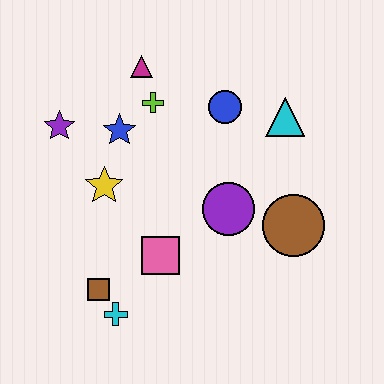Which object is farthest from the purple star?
The brown circle is farthest from the purple star.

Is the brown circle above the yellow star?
No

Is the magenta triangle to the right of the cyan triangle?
No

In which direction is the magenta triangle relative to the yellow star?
The magenta triangle is above the yellow star.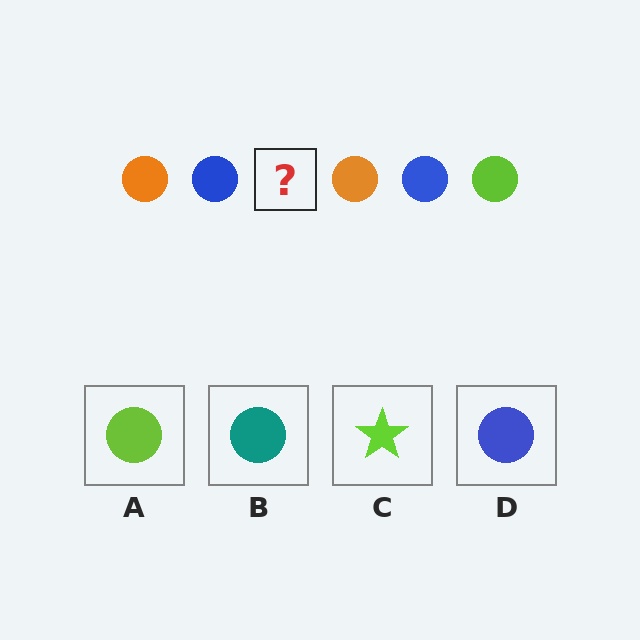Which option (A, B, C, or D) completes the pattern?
A.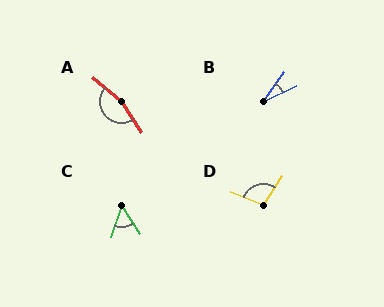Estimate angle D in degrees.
Approximately 103 degrees.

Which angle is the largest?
A, at approximately 164 degrees.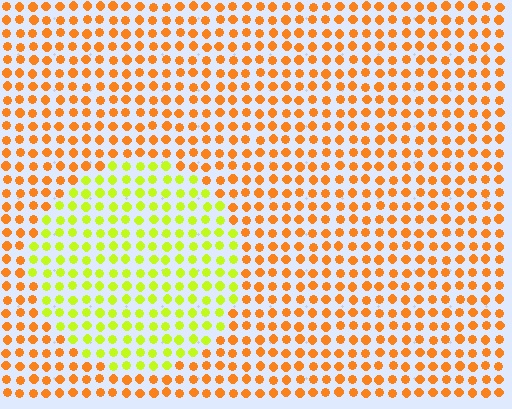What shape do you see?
I see a circle.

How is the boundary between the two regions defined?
The boundary is defined purely by a slight shift in hue (about 48 degrees). Spacing, size, and orientation are identical on both sides.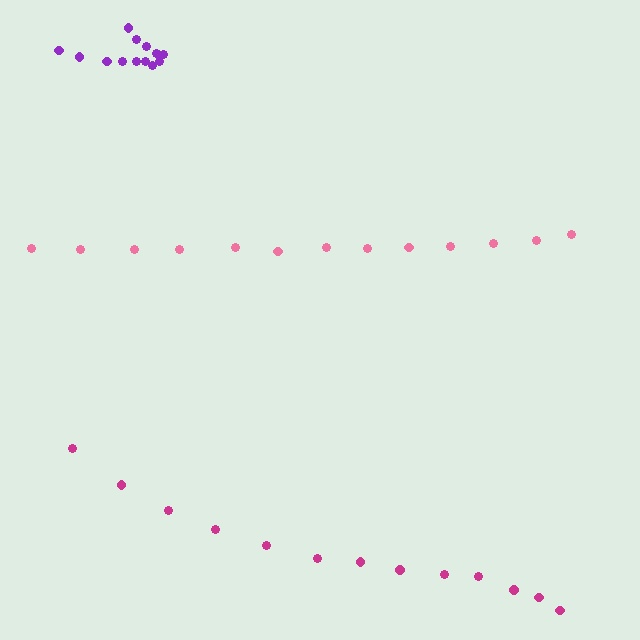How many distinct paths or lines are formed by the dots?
There are 3 distinct paths.